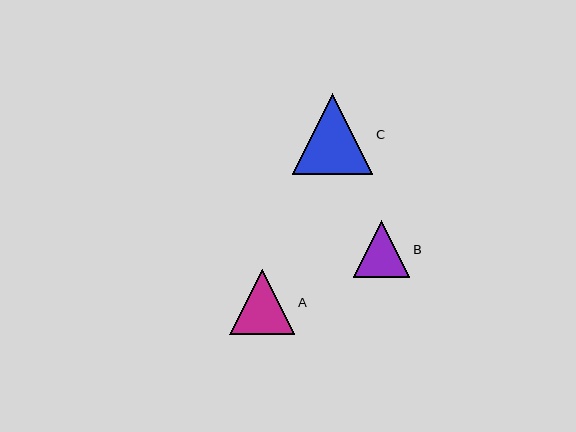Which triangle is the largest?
Triangle C is the largest with a size of approximately 80 pixels.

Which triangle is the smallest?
Triangle B is the smallest with a size of approximately 57 pixels.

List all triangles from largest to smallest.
From largest to smallest: C, A, B.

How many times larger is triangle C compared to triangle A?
Triangle C is approximately 1.2 times the size of triangle A.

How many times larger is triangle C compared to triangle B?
Triangle C is approximately 1.4 times the size of triangle B.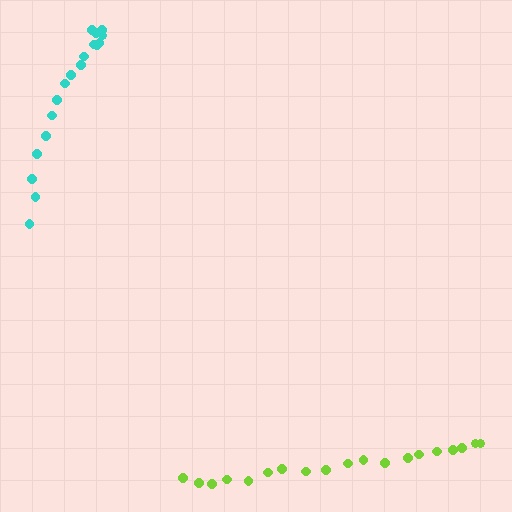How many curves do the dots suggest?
There are 2 distinct paths.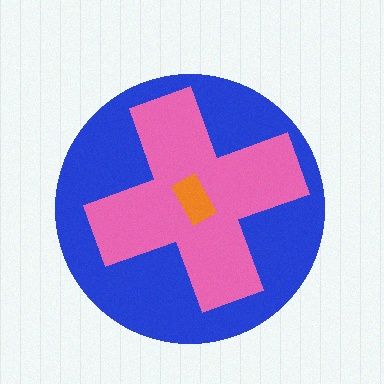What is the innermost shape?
The orange rectangle.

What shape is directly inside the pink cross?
The orange rectangle.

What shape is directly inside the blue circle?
The pink cross.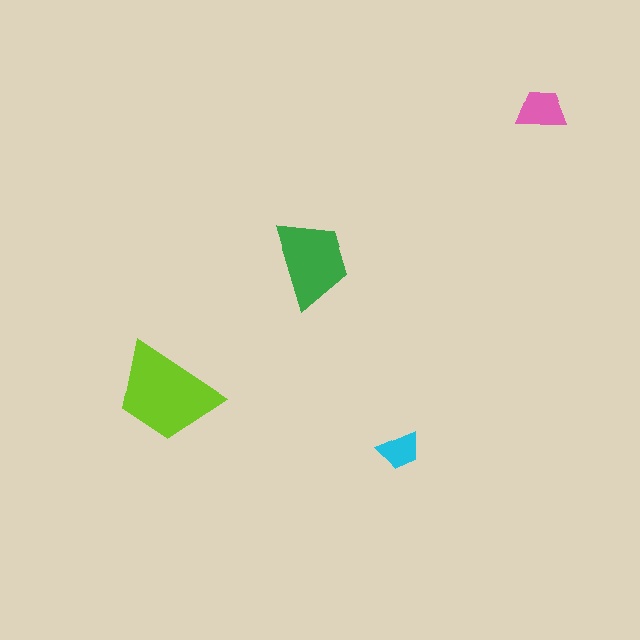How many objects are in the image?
There are 4 objects in the image.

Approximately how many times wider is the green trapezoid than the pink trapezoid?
About 2 times wider.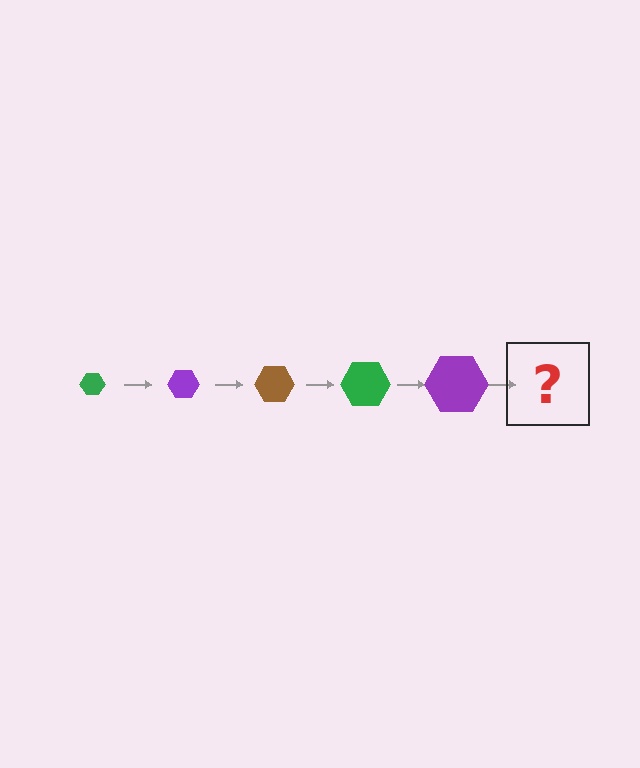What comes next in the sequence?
The next element should be a brown hexagon, larger than the previous one.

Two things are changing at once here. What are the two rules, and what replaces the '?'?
The two rules are that the hexagon grows larger each step and the color cycles through green, purple, and brown. The '?' should be a brown hexagon, larger than the previous one.